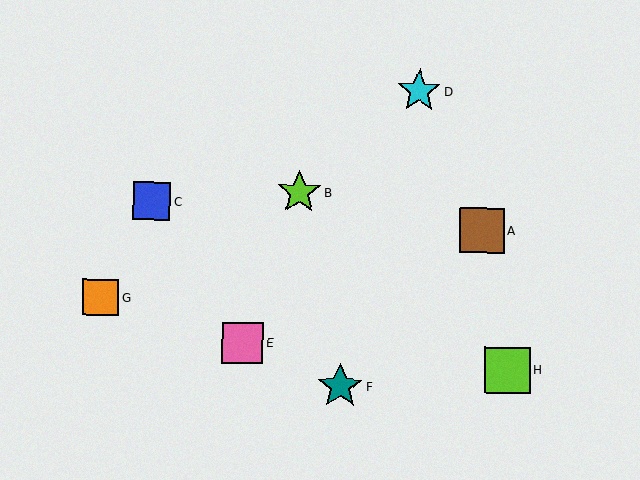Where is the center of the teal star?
The center of the teal star is at (340, 387).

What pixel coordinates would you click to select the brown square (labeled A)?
Click at (482, 230) to select the brown square A.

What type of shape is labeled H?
Shape H is a lime square.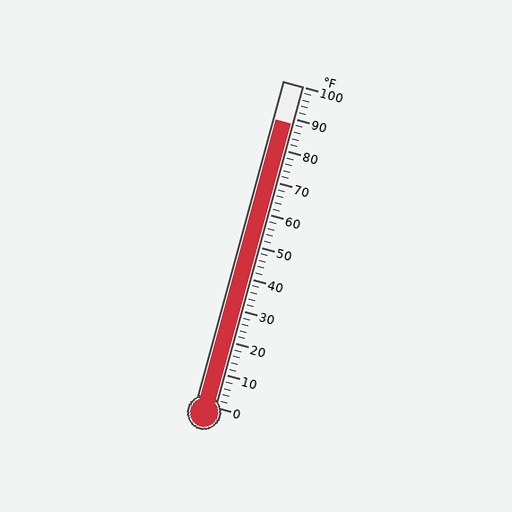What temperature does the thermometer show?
The thermometer shows approximately 88°F.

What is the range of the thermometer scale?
The thermometer scale ranges from 0°F to 100°F.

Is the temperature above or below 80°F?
The temperature is above 80°F.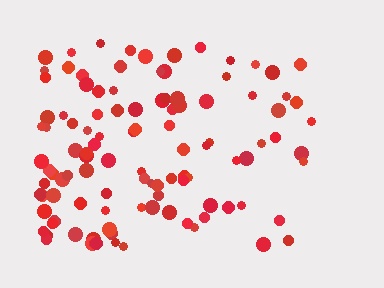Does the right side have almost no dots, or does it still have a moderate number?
Still a moderate number, just noticeably fewer than the left.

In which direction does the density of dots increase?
From right to left, with the left side densest.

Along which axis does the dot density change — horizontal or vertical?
Horizontal.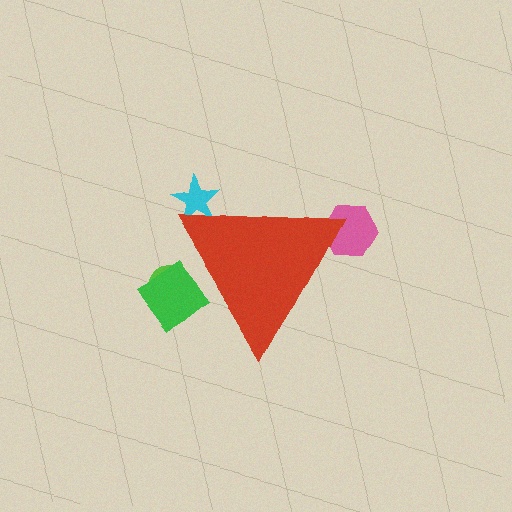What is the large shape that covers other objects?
A red triangle.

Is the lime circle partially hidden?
Yes, the lime circle is partially hidden behind the red triangle.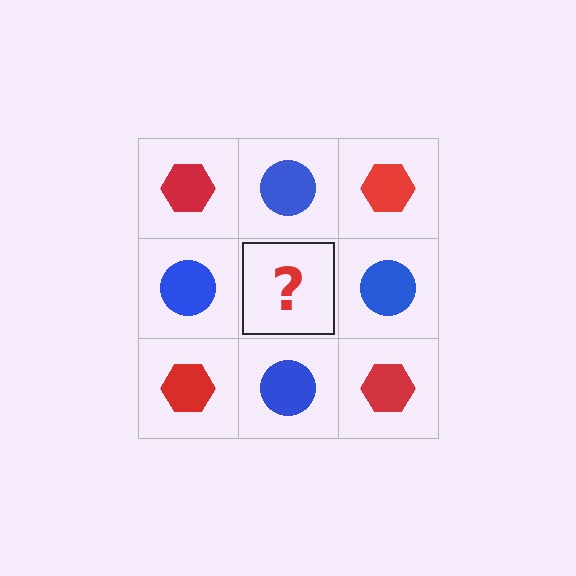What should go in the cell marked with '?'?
The missing cell should contain a red hexagon.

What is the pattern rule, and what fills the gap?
The rule is that it alternates red hexagon and blue circle in a checkerboard pattern. The gap should be filled with a red hexagon.